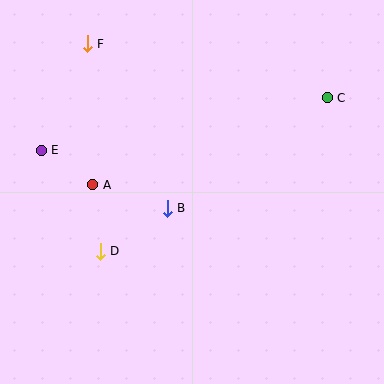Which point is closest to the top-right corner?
Point C is closest to the top-right corner.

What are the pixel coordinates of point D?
Point D is at (100, 251).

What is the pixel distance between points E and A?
The distance between E and A is 62 pixels.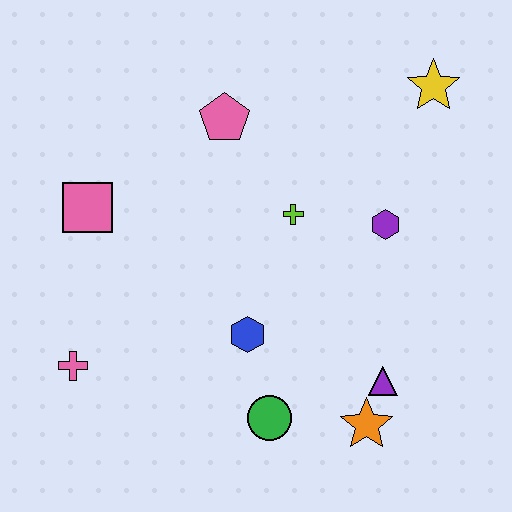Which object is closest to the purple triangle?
The orange star is closest to the purple triangle.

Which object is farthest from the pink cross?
The yellow star is farthest from the pink cross.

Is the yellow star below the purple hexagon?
No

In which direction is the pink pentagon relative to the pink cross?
The pink pentagon is above the pink cross.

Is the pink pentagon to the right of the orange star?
No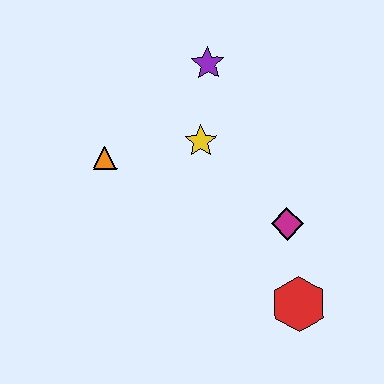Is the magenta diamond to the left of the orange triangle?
No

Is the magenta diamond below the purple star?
Yes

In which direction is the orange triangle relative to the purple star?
The orange triangle is to the left of the purple star.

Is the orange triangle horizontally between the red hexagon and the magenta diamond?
No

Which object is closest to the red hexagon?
The magenta diamond is closest to the red hexagon.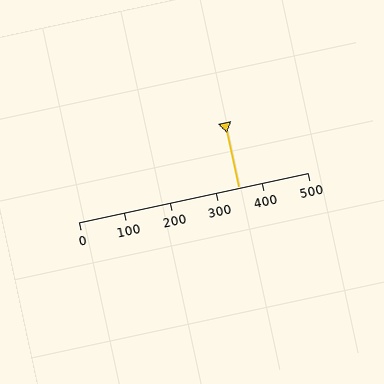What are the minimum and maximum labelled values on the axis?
The axis runs from 0 to 500.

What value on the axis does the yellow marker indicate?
The marker indicates approximately 350.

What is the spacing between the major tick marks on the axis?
The major ticks are spaced 100 apart.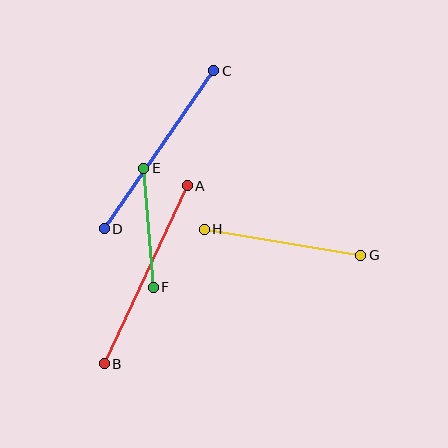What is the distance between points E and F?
The distance is approximately 120 pixels.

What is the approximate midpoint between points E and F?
The midpoint is at approximately (149, 228) pixels.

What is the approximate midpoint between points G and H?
The midpoint is at approximately (282, 242) pixels.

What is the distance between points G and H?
The distance is approximately 158 pixels.